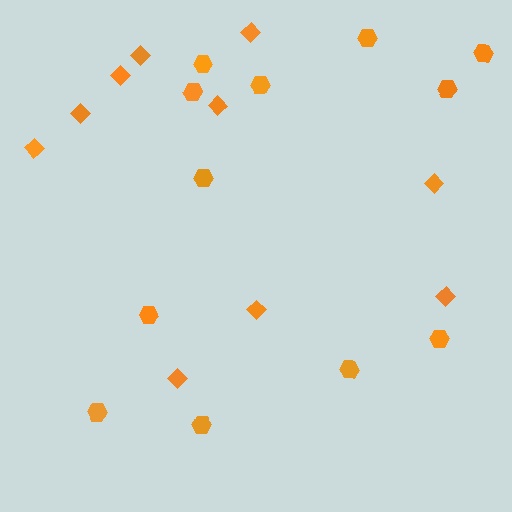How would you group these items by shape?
There are 2 groups: one group of diamonds (10) and one group of hexagons (12).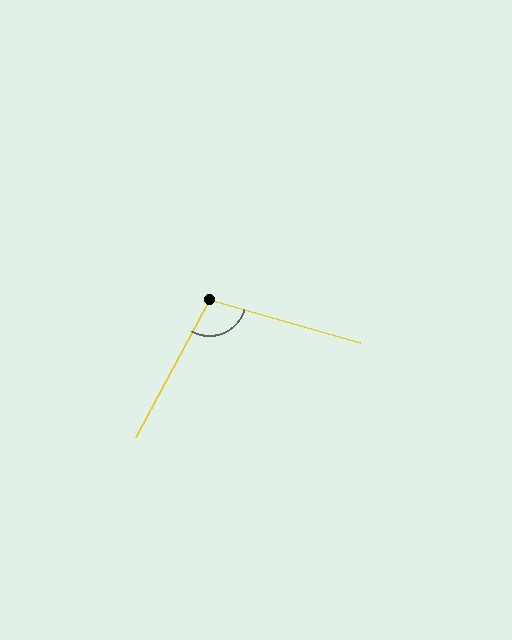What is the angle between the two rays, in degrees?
Approximately 102 degrees.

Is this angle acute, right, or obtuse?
It is obtuse.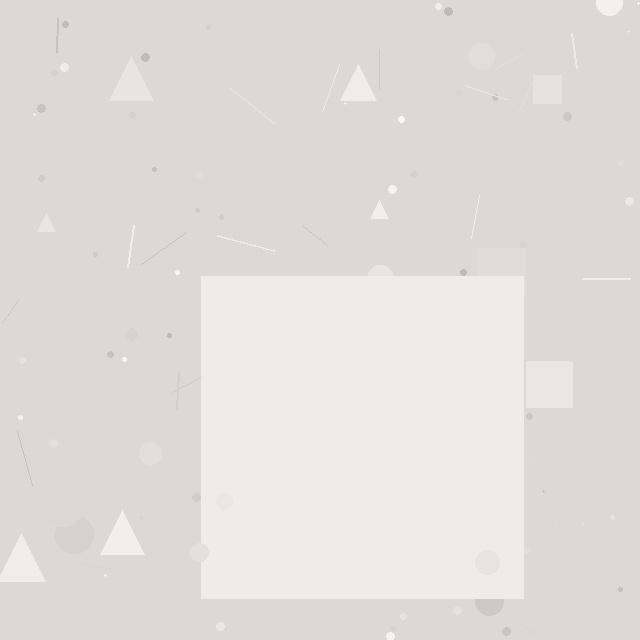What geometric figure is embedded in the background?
A square is embedded in the background.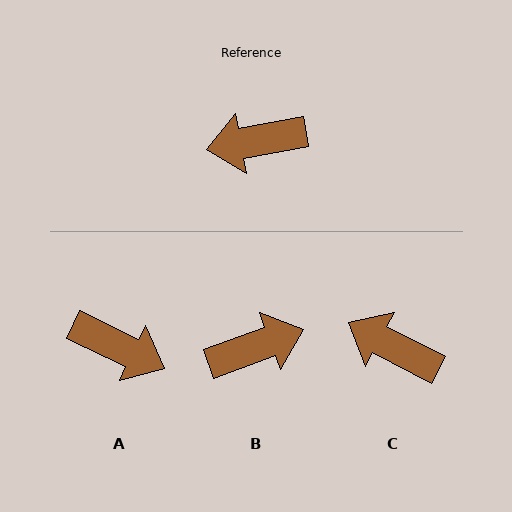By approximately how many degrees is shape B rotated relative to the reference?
Approximately 170 degrees clockwise.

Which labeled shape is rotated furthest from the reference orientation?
B, about 170 degrees away.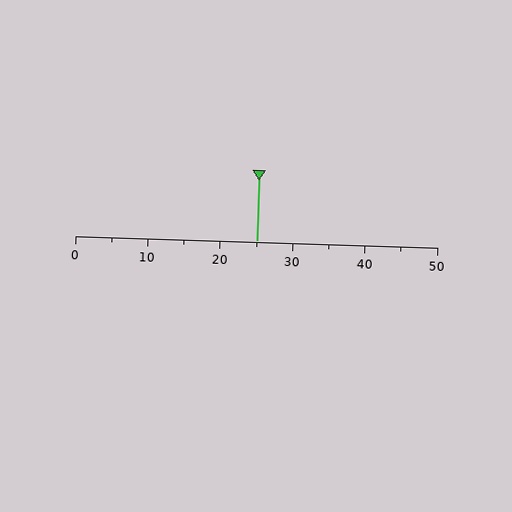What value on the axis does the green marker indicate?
The marker indicates approximately 25.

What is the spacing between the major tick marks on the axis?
The major ticks are spaced 10 apart.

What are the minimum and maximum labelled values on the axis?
The axis runs from 0 to 50.